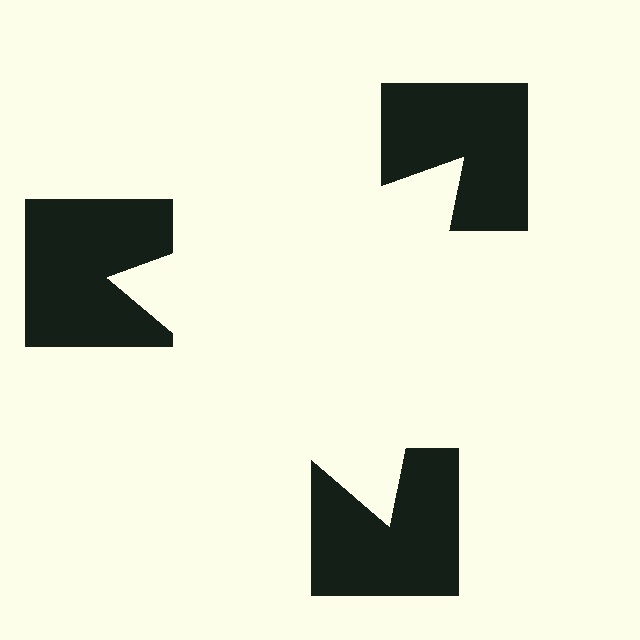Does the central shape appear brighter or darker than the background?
It typically appears slightly brighter than the background, even though no actual brightness change is drawn.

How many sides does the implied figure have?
3 sides.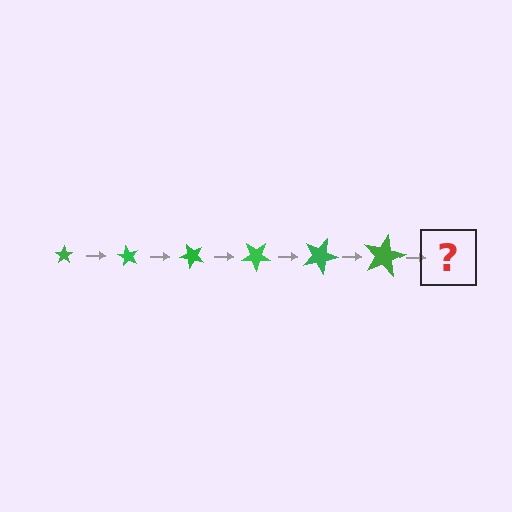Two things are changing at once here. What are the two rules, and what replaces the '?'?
The two rules are that the star grows larger each step and it rotates 60 degrees each step. The '?' should be a star, larger than the previous one and rotated 360 degrees from the start.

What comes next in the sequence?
The next element should be a star, larger than the previous one and rotated 360 degrees from the start.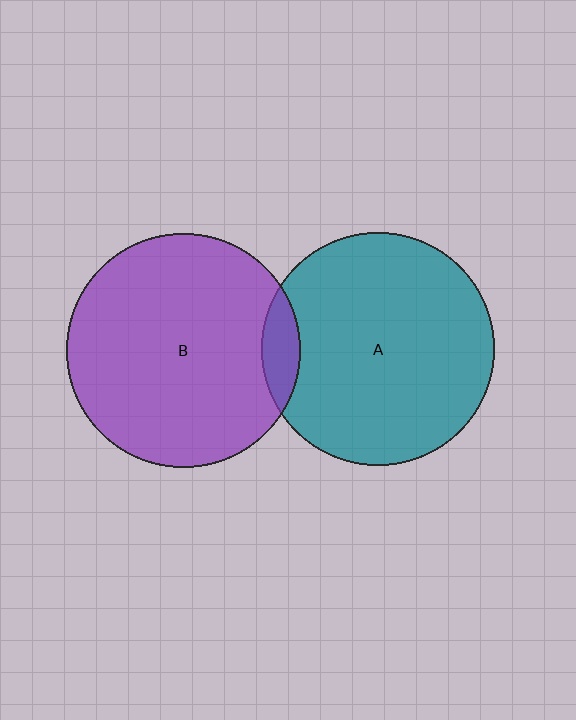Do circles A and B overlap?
Yes.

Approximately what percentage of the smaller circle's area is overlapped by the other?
Approximately 10%.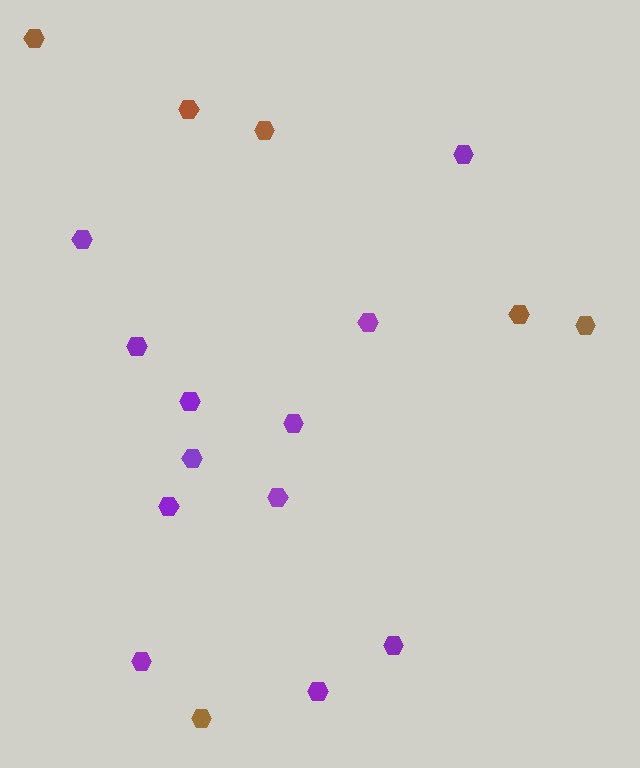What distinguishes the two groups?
There are 2 groups: one group of purple hexagons (12) and one group of brown hexagons (6).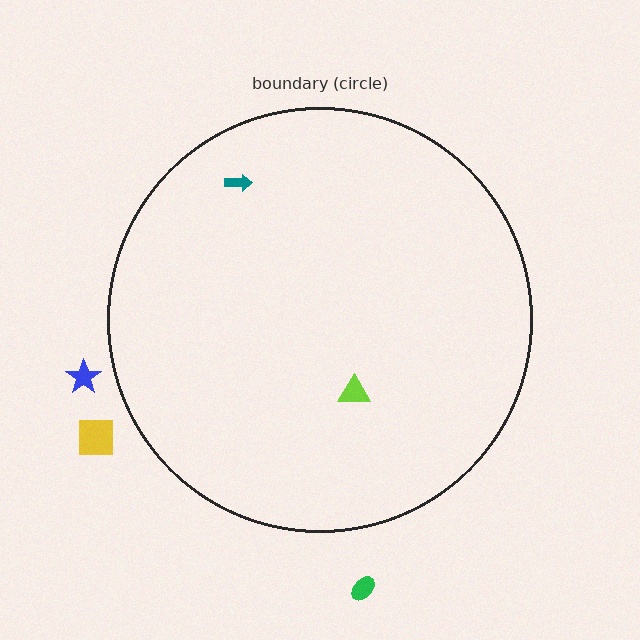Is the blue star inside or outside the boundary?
Outside.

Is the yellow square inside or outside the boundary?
Outside.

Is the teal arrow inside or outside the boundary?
Inside.